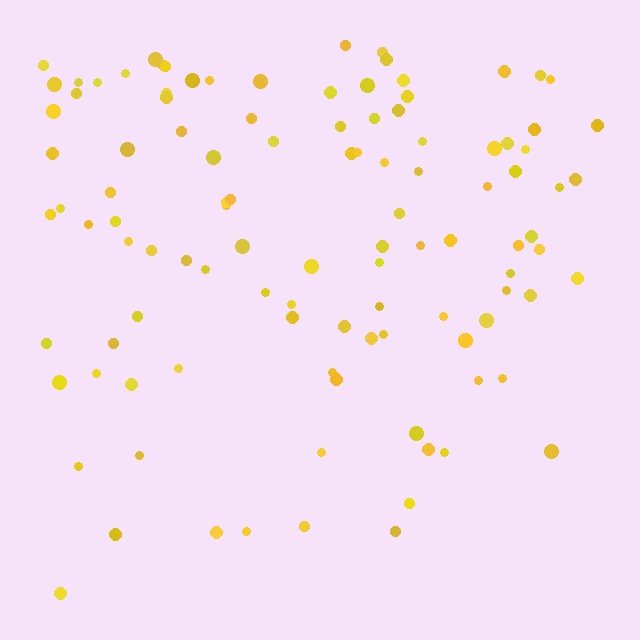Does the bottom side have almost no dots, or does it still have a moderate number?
Still a moderate number, just noticeably fewer than the top.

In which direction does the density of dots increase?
From bottom to top, with the top side densest.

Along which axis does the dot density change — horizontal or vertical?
Vertical.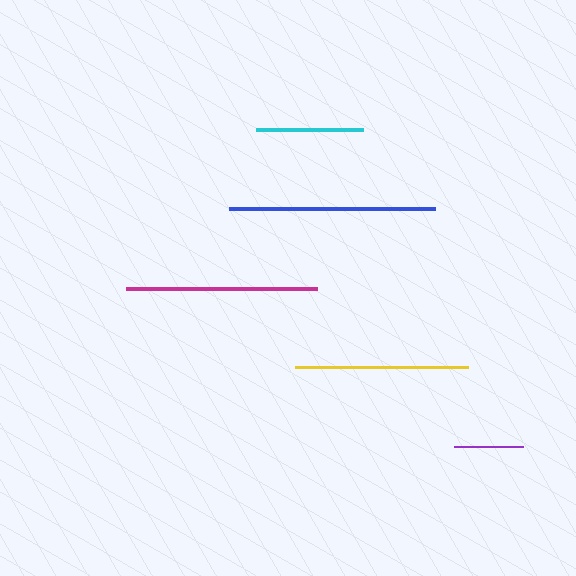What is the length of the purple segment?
The purple segment is approximately 69 pixels long.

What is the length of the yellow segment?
The yellow segment is approximately 173 pixels long.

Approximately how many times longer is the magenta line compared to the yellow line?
The magenta line is approximately 1.1 times the length of the yellow line.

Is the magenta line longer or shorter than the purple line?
The magenta line is longer than the purple line.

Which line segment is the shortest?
The purple line is the shortest at approximately 69 pixels.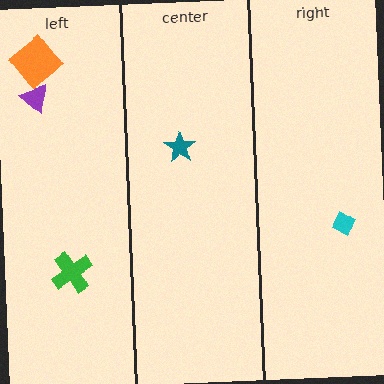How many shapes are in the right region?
1.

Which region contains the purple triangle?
The left region.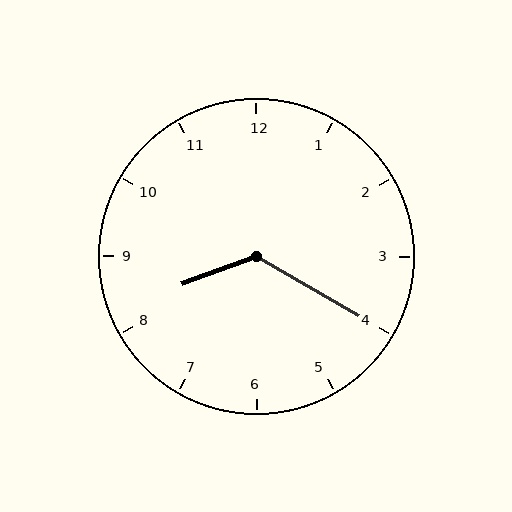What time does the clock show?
8:20.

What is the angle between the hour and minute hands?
Approximately 130 degrees.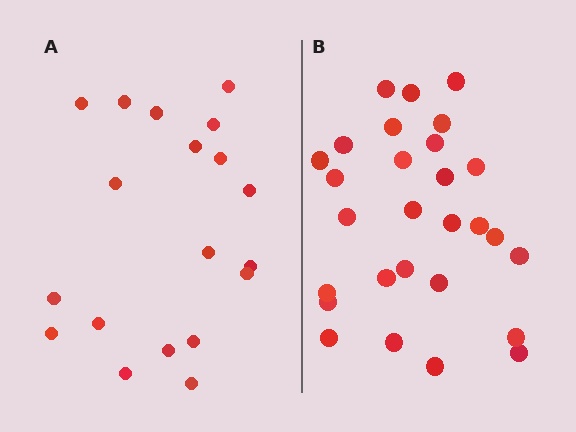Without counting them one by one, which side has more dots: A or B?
Region B (the right region) has more dots.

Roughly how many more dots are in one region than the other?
Region B has roughly 8 or so more dots than region A.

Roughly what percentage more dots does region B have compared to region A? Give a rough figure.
About 45% more.